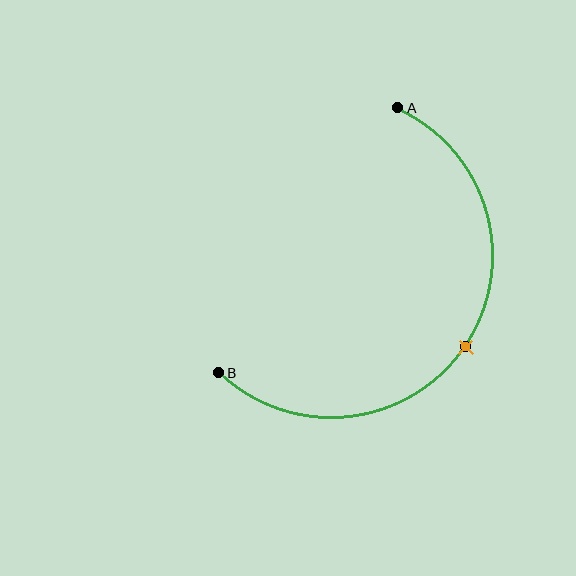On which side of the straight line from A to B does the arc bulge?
The arc bulges below and to the right of the straight line connecting A and B.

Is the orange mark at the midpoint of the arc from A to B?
Yes. The orange mark lies on the arc at equal arc-length from both A and B — it is the arc midpoint.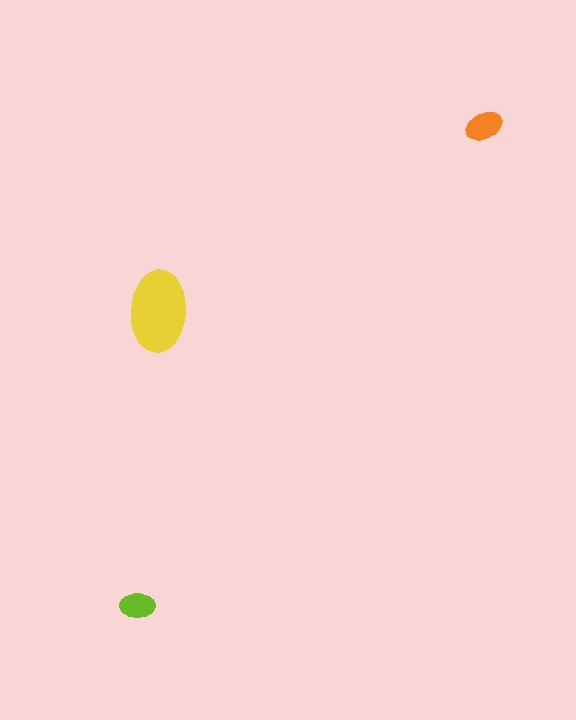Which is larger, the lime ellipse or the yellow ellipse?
The yellow one.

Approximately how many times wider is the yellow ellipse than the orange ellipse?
About 2 times wider.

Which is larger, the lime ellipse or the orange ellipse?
The orange one.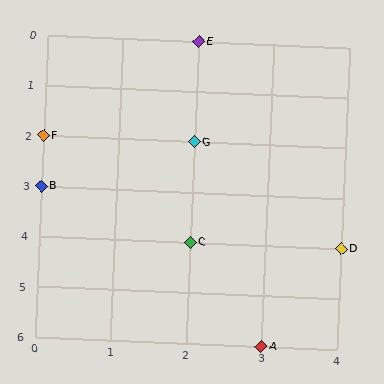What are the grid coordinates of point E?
Point E is at grid coordinates (2, 0).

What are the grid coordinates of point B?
Point B is at grid coordinates (0, 3).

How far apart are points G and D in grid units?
Points G and D are 2 columns and 2 rows apart (about 2.8 grid units diagonally).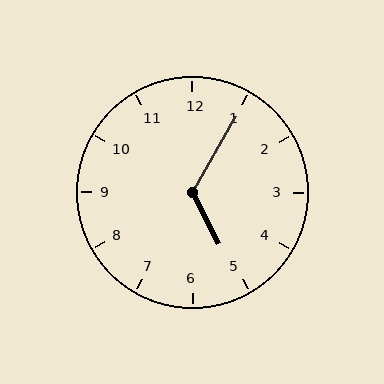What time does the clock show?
5:05.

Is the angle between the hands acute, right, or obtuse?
It is obtuse.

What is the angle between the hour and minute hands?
Approximately 122 degrees.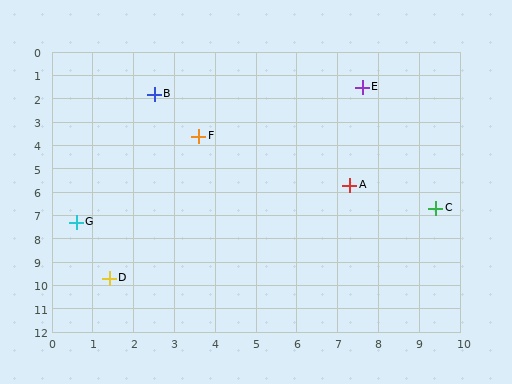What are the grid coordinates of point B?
Point B is at approximately (2.5, 1.8).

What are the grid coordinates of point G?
Point G is at approximately (0.6, 7.3).